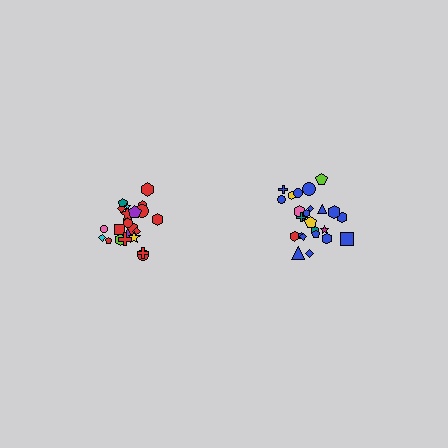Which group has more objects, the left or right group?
The right group.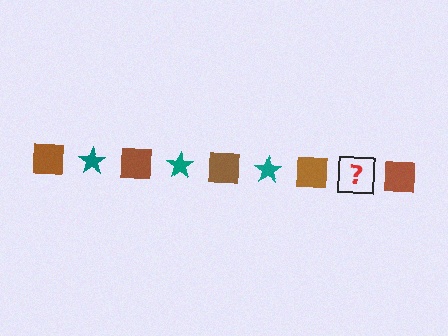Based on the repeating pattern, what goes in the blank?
The blank should be a teal star.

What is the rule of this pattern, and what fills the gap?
The rule is that the pattern alternates between brown square and teal star. The gap should be filled with a teal star.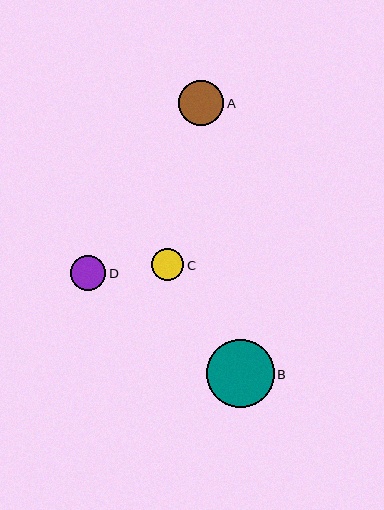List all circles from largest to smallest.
From largest to smallest: B, A, D, C.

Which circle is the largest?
Circle B is the largest with a size of approximately 68 pixels.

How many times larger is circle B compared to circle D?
Circle B is approximately 1.9 times the size of circle D.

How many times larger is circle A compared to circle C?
Circle A is approximately 1.4 times the size of circle C.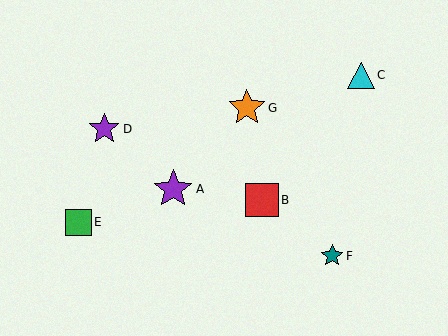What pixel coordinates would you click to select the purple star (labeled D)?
Click at (104, 129) to select the purple star D.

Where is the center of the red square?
The center of the red square is at (262, 200).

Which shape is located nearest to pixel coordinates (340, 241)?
The teal star (labeled F) at (332, 256) is nearest to that location.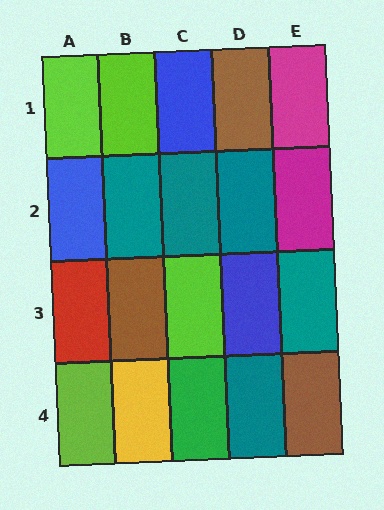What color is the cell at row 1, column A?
Lime.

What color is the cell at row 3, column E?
Teal.